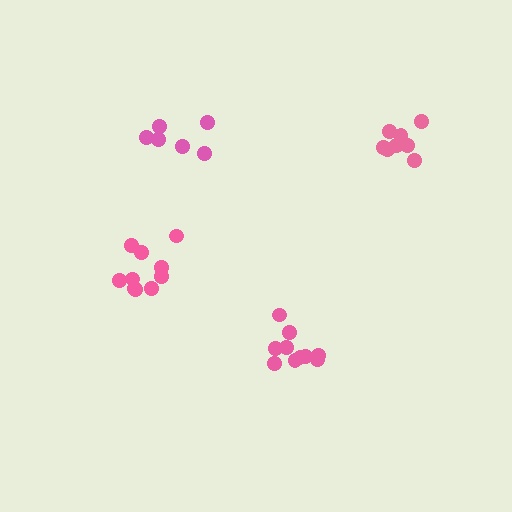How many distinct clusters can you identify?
There are 4 distinct clusters.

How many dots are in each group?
Group 1: 8 dots, Group 2: 10 dots, Group 3: 6 dots, Group 4: 10 dots (34 total).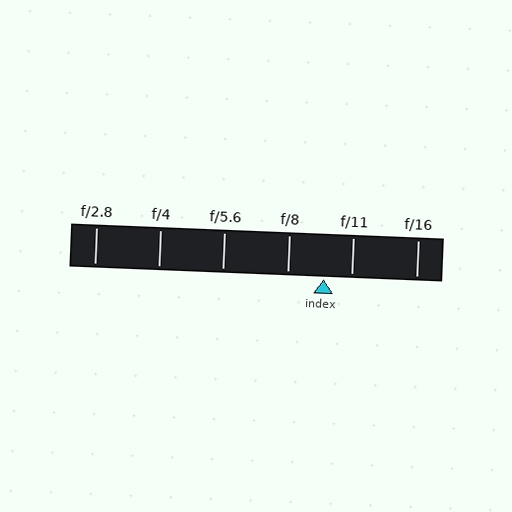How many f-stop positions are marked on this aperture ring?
There are 6 f-stop positions marked.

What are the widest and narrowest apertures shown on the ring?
The widest aperture shown is f/2.8 and the narrowest is f/16.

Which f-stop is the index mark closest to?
The index mark is closest to f/11.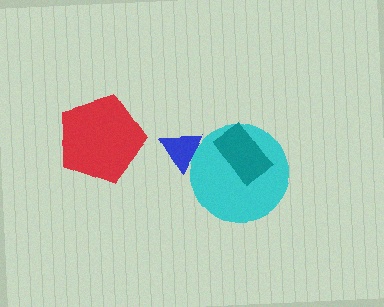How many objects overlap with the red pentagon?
0 objects overlap with the red pentagon.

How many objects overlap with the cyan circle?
2 objects overlap with the cyan circle.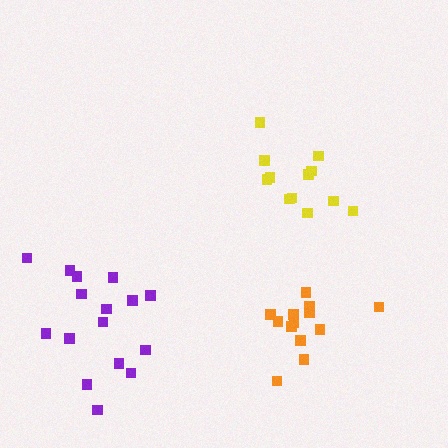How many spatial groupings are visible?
There are 3 spatial groupings.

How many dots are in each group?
Group 1: 13 dots, Group 2: 16 dots, Group 3: 12 dots (41 total).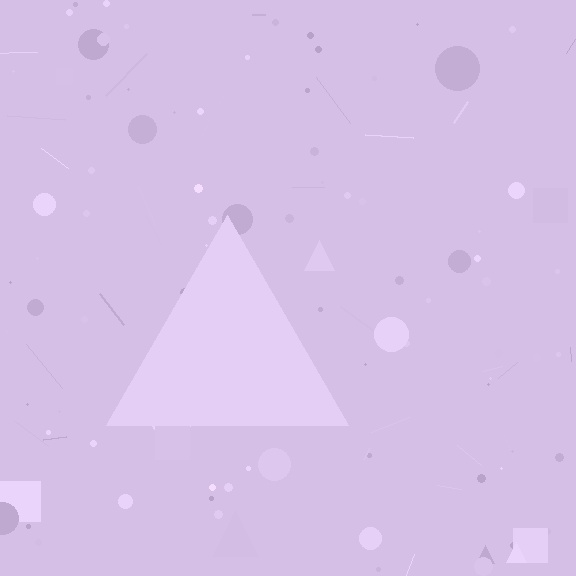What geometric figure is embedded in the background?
A triangle is embedded in the background.